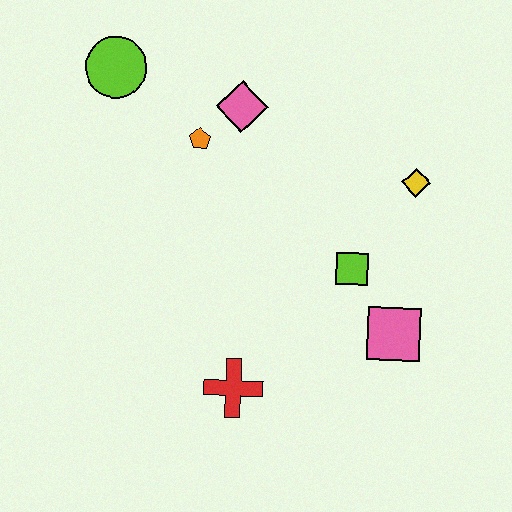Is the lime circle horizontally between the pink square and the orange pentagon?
No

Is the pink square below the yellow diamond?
Yes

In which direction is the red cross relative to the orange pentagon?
The red cross is below the orange pentagon.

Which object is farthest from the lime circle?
The pink square is farthest from the lime circle.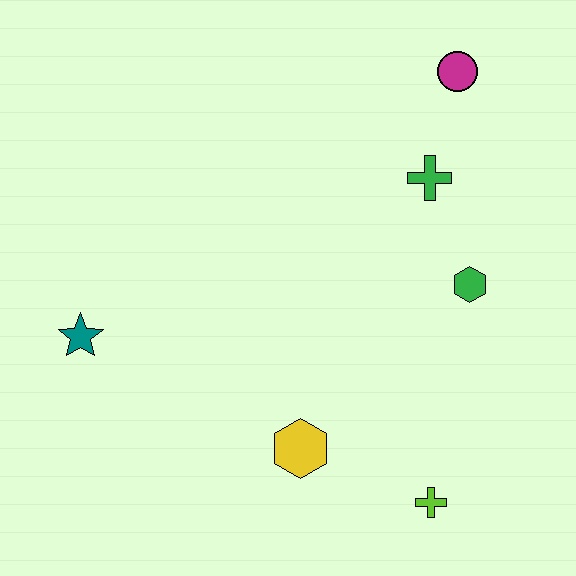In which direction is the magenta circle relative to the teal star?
The magenta circle is to the right of the teal star.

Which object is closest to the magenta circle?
The green cross is closest to the magenta circle.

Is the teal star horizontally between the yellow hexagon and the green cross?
No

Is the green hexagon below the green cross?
Yes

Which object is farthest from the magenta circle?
The teal star is farthest from the magenta circle.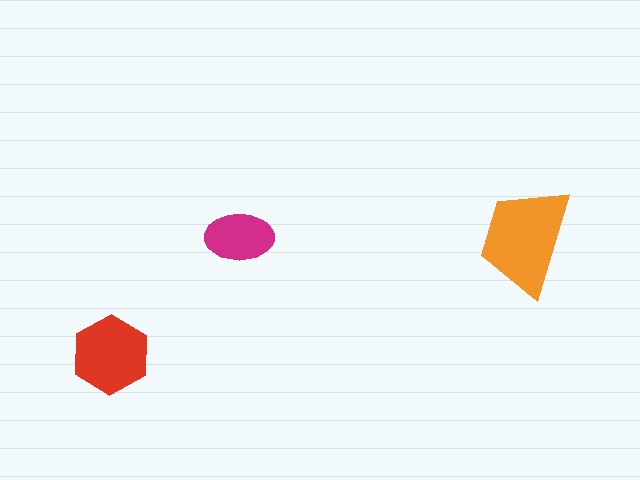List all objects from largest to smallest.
The orange trapezoid, the red hexagon, the magenta ellipse.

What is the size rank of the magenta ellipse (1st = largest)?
3rd.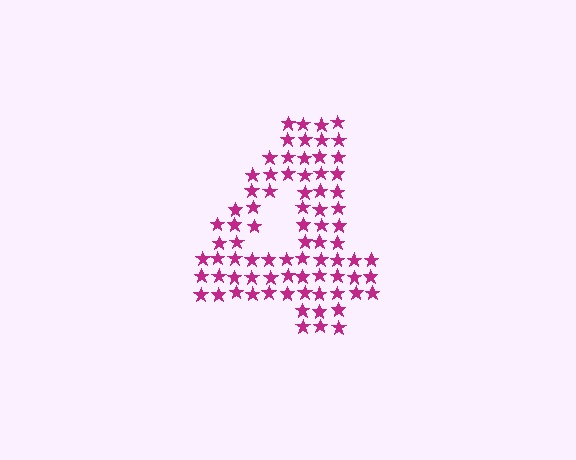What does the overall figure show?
The overall figure shows the digit 4.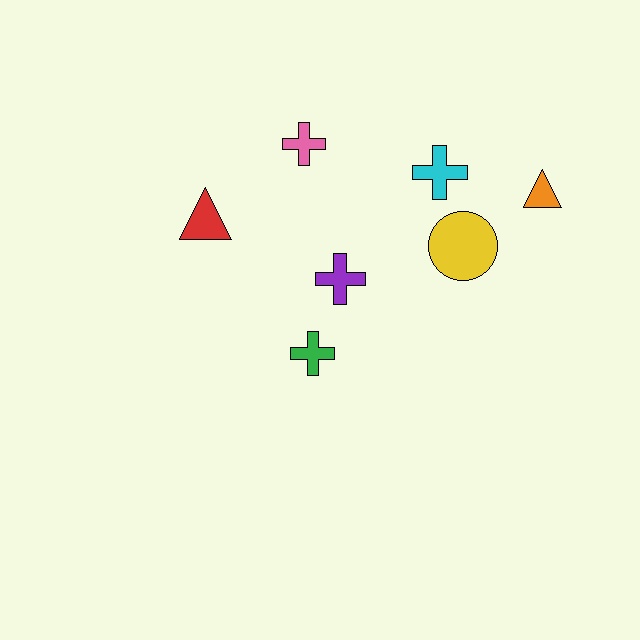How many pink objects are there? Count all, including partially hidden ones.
There is 1 pink object.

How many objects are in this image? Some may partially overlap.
There are 7 objects.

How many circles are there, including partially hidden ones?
There is 1 circle.